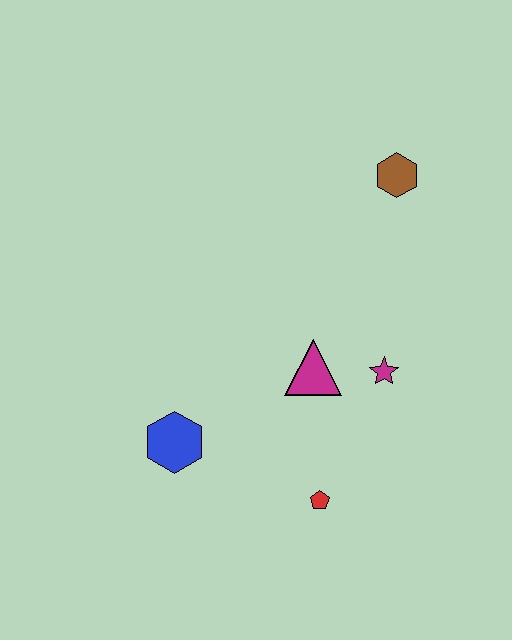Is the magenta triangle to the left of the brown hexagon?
Yes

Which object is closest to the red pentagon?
The magenta triangle is closest to the red pentagon.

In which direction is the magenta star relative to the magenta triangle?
The magenta star is to the right of the magenta triangle.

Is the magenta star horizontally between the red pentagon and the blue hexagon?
No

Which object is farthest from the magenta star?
The blue hexagon is farthest from the magenta star.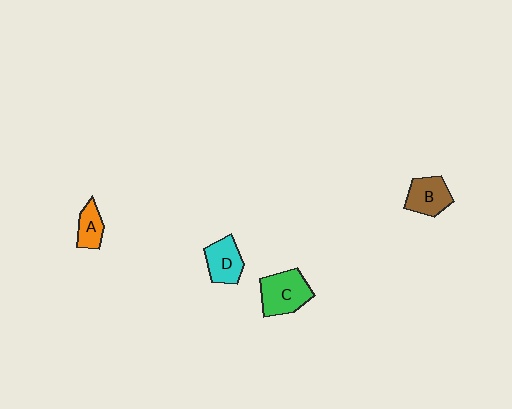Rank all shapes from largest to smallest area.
From largest to smallest: C (green), B (brown), D (cyan), A (orange).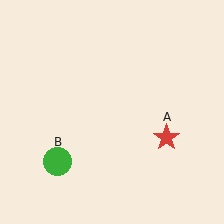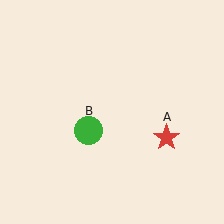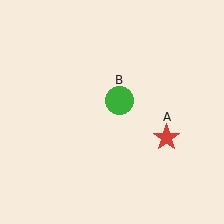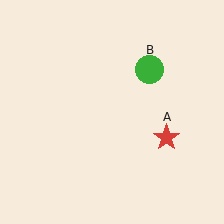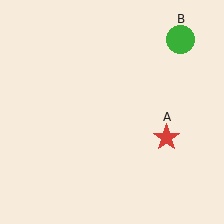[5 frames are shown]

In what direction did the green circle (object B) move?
The green circle (object B) moved up and to the right.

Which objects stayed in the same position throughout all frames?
Red star (object A) remained stationary.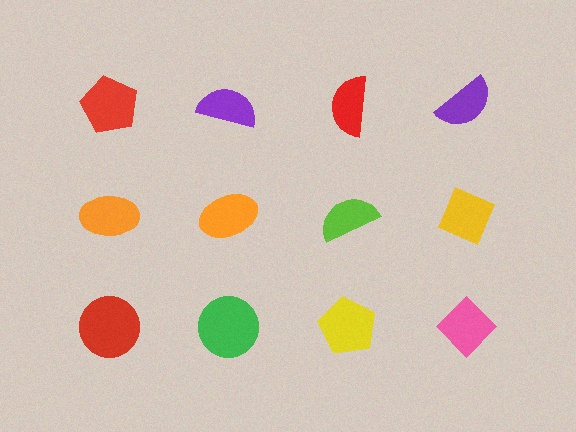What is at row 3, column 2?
A green circle.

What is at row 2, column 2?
An orange ellipse.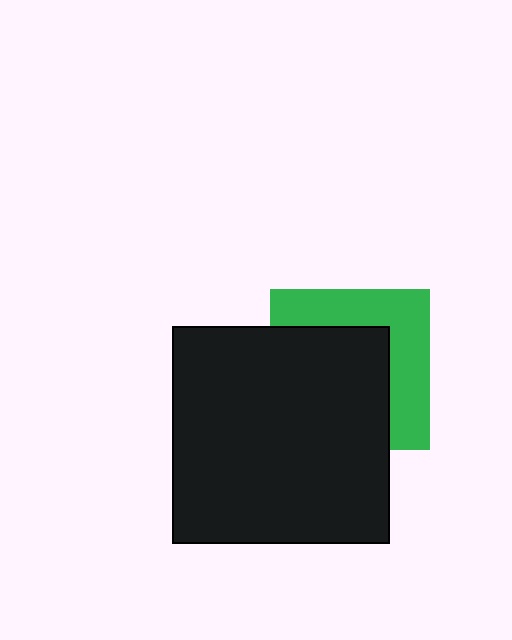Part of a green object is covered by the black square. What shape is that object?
It is a square.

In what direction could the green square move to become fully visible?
The green square could move toward the upper-right. That would shift it out from behind the black square entirely.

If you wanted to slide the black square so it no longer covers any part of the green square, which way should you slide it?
Slide it toward the lower-left — that is the most direct way to separate the two shapes.